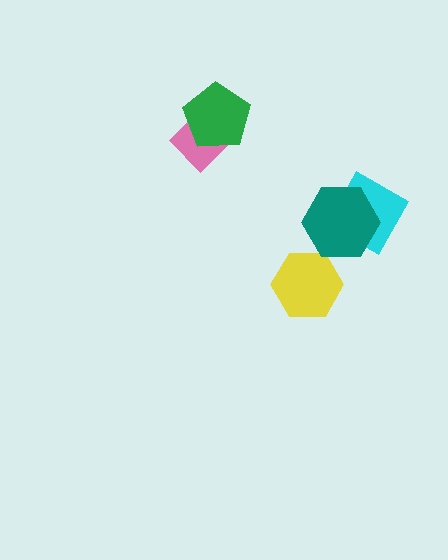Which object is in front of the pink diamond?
The green pentagon is in front of the pink diamond.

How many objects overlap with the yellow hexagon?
0 objects overlap with the yellow hexagon.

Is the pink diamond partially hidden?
Yes, it is partially covered by another shape.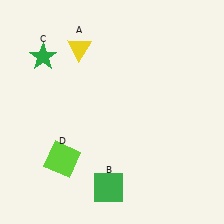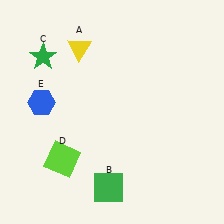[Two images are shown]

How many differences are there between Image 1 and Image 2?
There is 1 difference between the two images.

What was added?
A blue hexagon (E) was added in Image 2.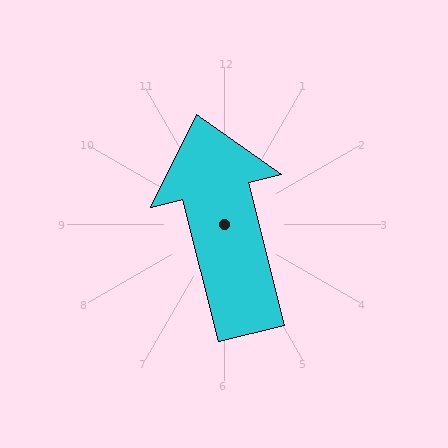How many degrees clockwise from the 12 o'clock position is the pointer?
Approximately 346 degrees.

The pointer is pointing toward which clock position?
Roughly 12 o'clock.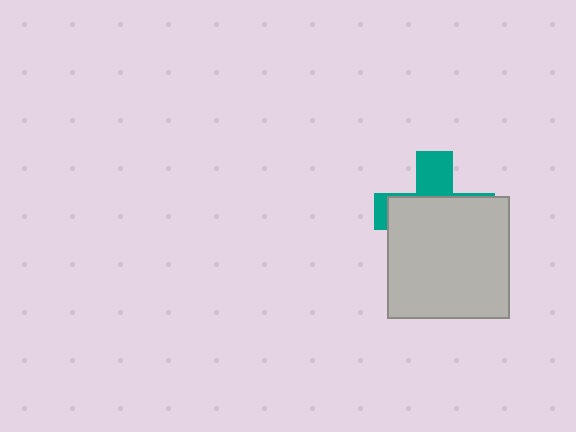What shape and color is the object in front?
The object in front is a light gray square.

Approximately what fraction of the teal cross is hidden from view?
Roughly 69% of the teal cross is hidden behind the light gray square.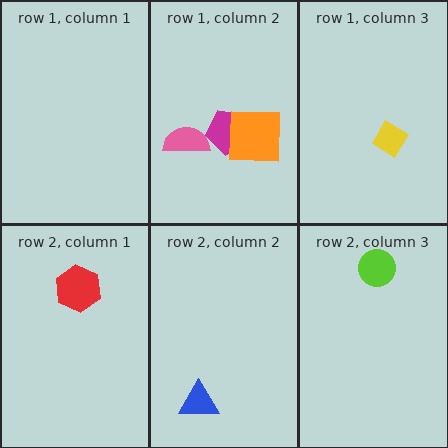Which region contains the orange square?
The row 1, column 2 region.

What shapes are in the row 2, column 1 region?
The red hexagon.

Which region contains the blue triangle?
The row 2, column 2 region.